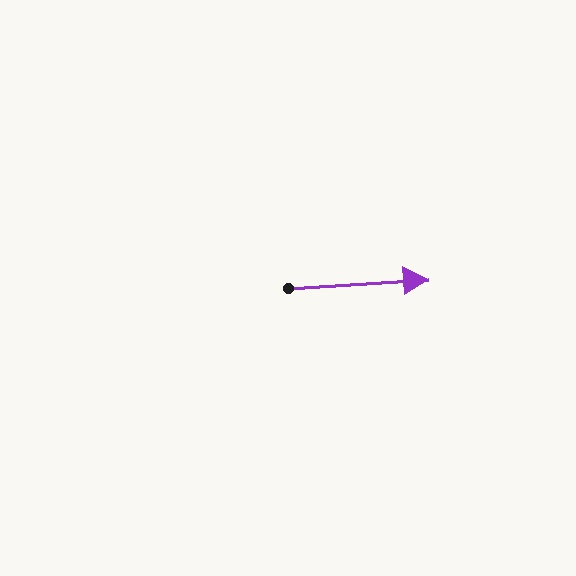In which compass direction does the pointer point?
East.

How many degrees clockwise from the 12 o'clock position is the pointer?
Approximately 86 degrees.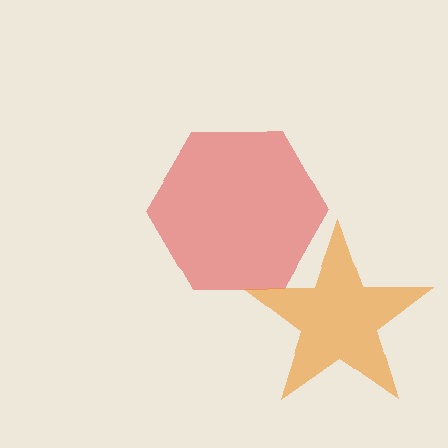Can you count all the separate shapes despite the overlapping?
Yes, there are 2 separate shapes.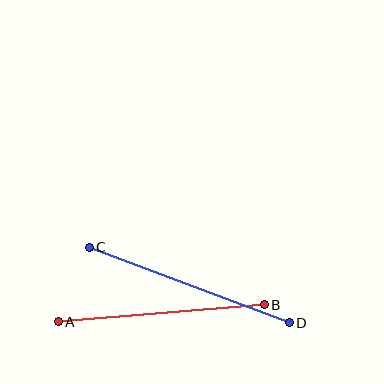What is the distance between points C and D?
The distance is approximately 214 pixels.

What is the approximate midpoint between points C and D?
The midpoint is at approximately (189, 285) pixels.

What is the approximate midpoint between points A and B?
The midpoint is at approximately (161, 313) pixels.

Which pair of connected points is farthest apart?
Points C and D are farthest apart.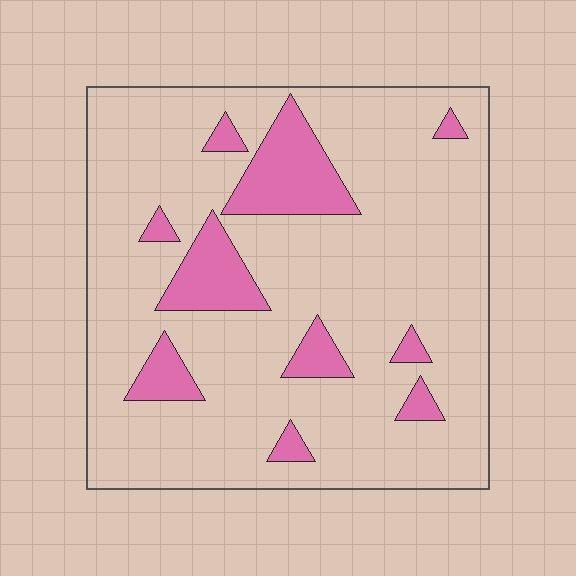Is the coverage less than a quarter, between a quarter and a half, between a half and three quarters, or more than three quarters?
Less than a quarter.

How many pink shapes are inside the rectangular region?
10.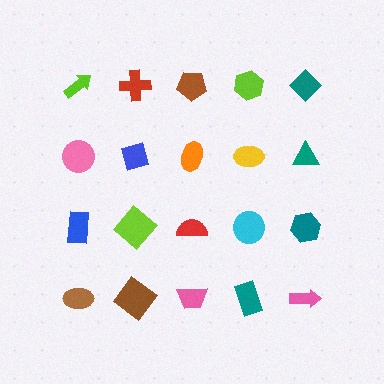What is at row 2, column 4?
A yellow ellipse.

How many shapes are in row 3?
5 shapes.